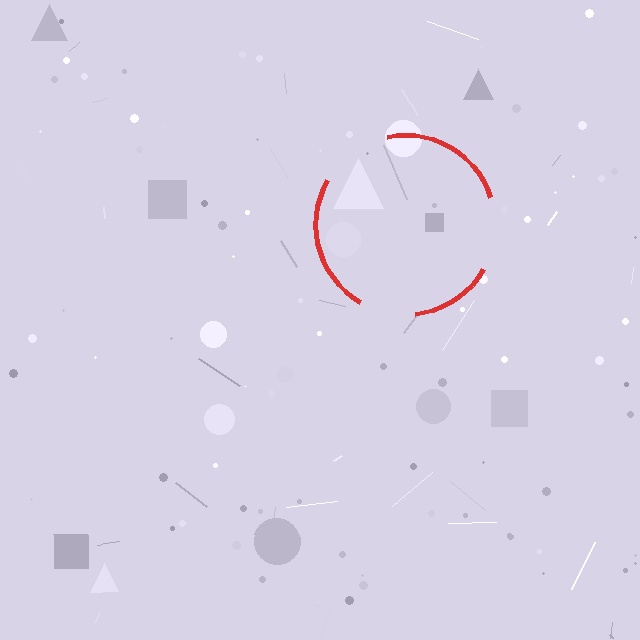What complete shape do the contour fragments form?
The contour fragments form a circle.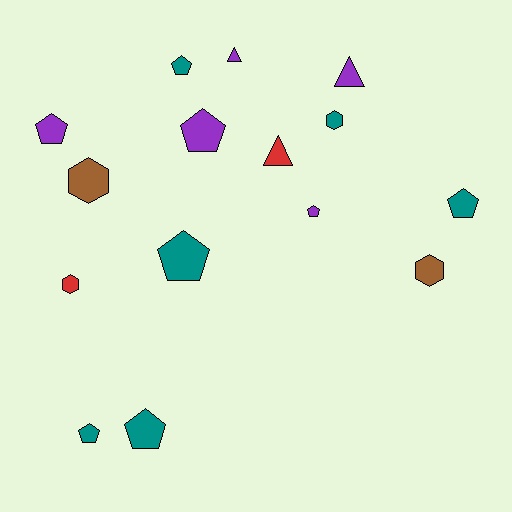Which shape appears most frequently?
Pentagon, with 8 objects.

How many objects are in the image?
There are 15 objects.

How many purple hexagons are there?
There are no purple hexagons.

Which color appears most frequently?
Teal, with 6 objects.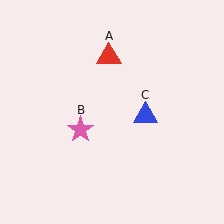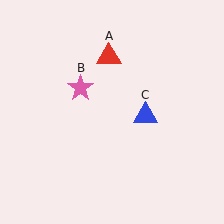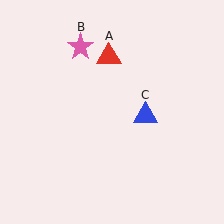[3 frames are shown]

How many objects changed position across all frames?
1 object changed position: pink star (object B).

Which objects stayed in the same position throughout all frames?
Red triangle (object A) and blue triangle (object C) remained stationary.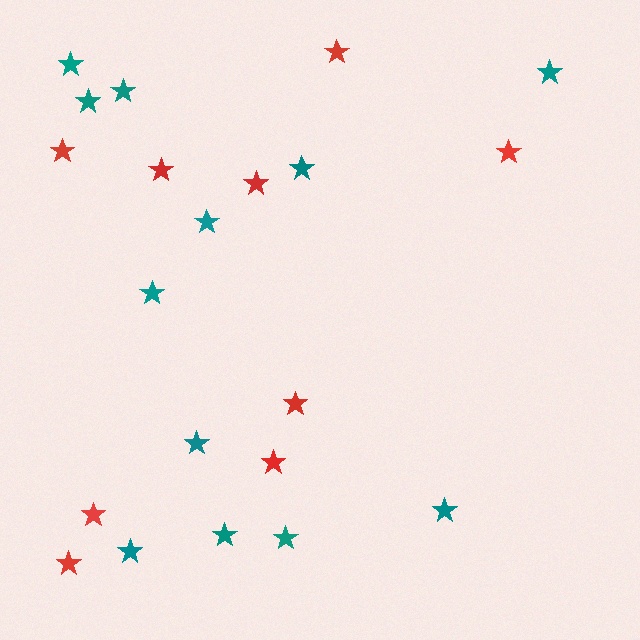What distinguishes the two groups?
There are 2 groups: one group of teal stars (12) and one group of red stars (9).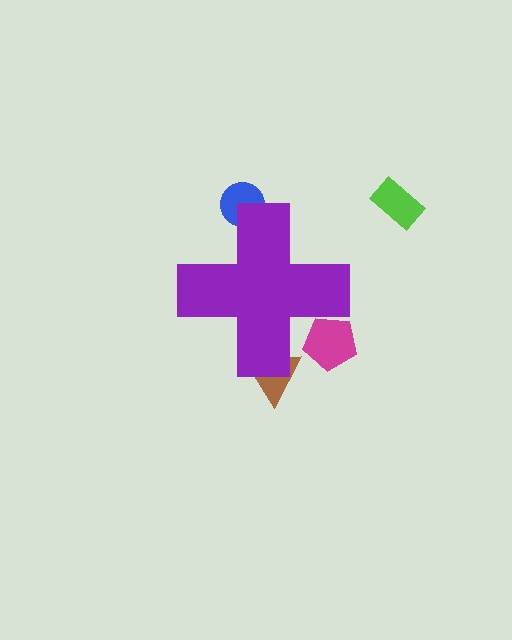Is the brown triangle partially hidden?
Yes, the brown triangle is partially hidden behind the purple cross.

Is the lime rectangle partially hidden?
No, the lime rectangle is fully visible.